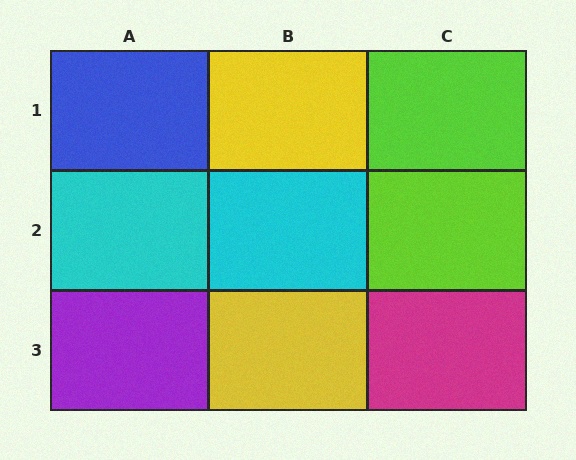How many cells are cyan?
2 cells are cyan.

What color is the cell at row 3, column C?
Magenta.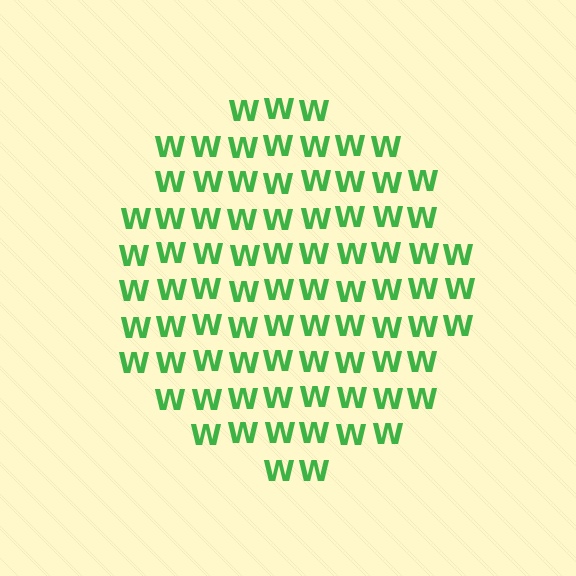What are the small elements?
The small elements are letter W's.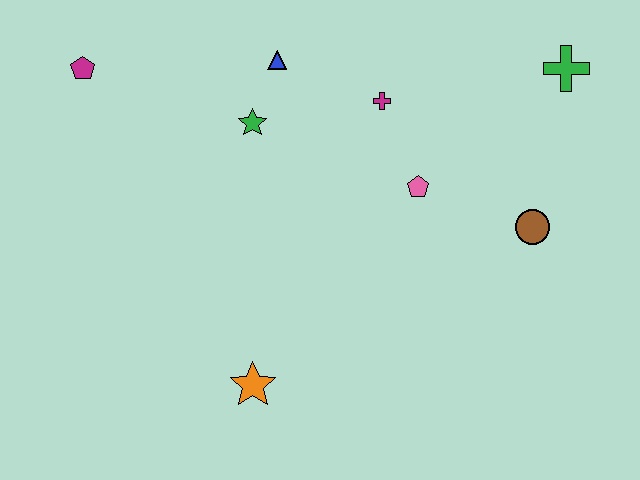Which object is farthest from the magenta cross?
The orange star is farthest from the magenta cross.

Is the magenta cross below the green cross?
Yes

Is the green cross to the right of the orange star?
Yes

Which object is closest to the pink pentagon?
The magenta cross is closest to the pink pentagon.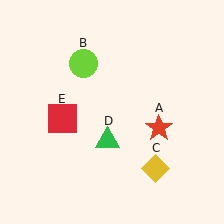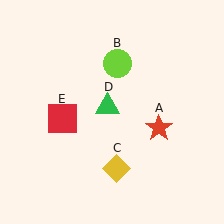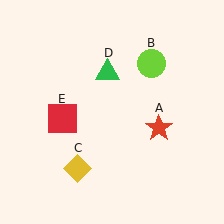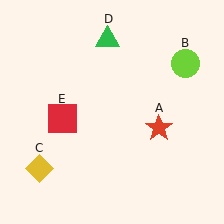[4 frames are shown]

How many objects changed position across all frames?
3 objects changed position: lime circle (object B), yellow diamond (object C), green triangle (object D).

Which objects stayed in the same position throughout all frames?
Red star (object A) and red square (object E) remained stationary.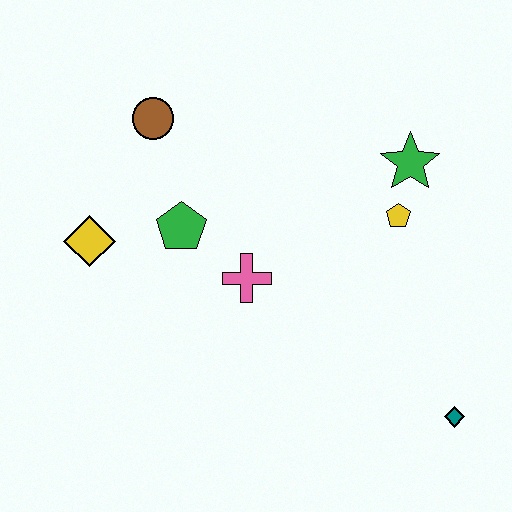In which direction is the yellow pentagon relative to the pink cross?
The yellow pentagon is to the right of the pink cross.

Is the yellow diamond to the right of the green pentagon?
No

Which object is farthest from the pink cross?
The teal diamond is farthest from the pink cross.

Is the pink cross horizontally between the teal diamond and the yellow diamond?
Yes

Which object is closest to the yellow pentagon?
The green star is closest to the yellow pentagon.